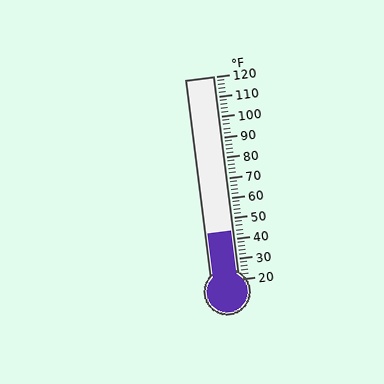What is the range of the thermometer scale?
The thermometer scale ranges from 20°F to 120°F.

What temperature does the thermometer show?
The thermometer shows approximately 44°F.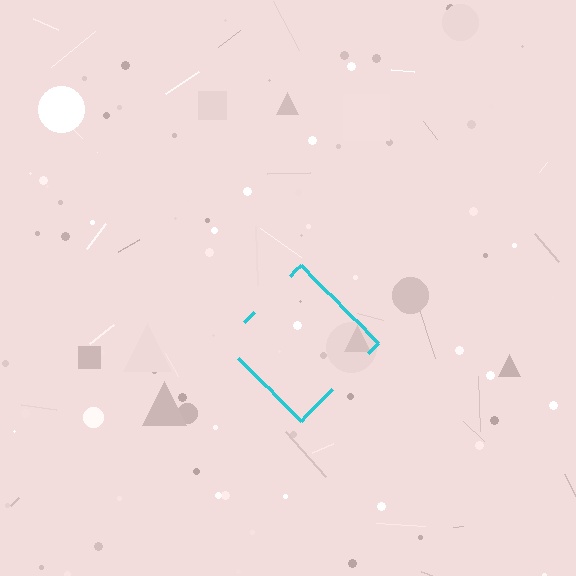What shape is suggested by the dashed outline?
The dashed outline suggests a diamond.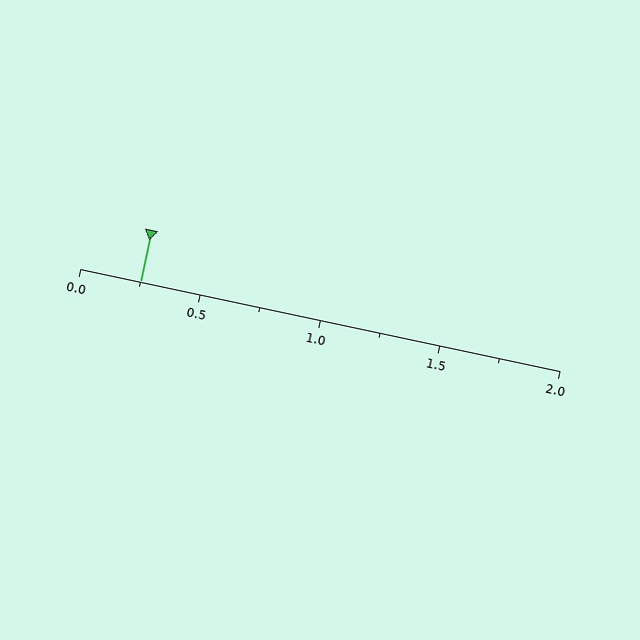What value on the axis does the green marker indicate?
The marker indicates approximately 0.25.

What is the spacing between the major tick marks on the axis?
The major ticks are spaced 0.5 apart.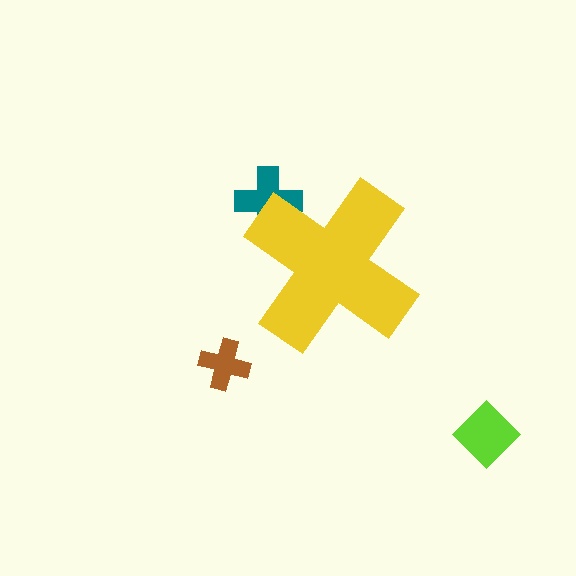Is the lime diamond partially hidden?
No, the lime diamond is fully visible.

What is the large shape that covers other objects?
A yellow cross.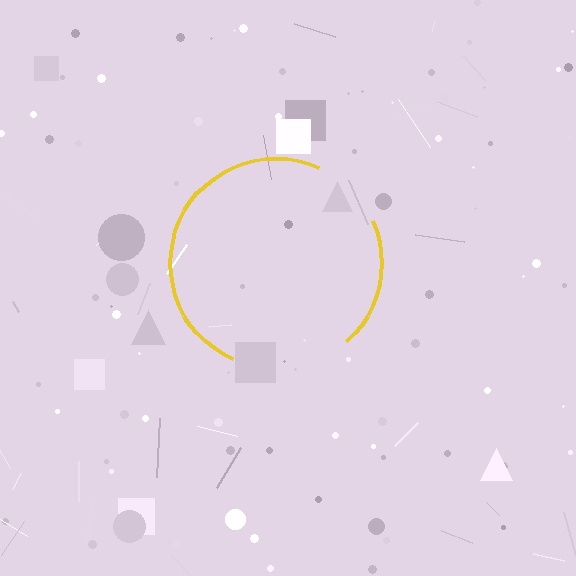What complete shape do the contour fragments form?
The contour fragments form a circle.